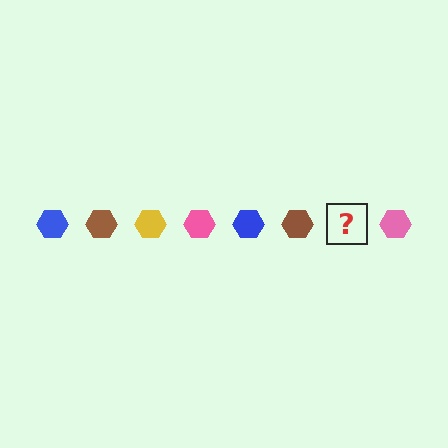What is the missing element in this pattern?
The missing element is a yellow hexagon.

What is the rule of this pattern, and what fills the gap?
The rule is that the pattern cycles through blue, brown, yellow, pink hexagons. The gap should be filled with a yellow hexagon.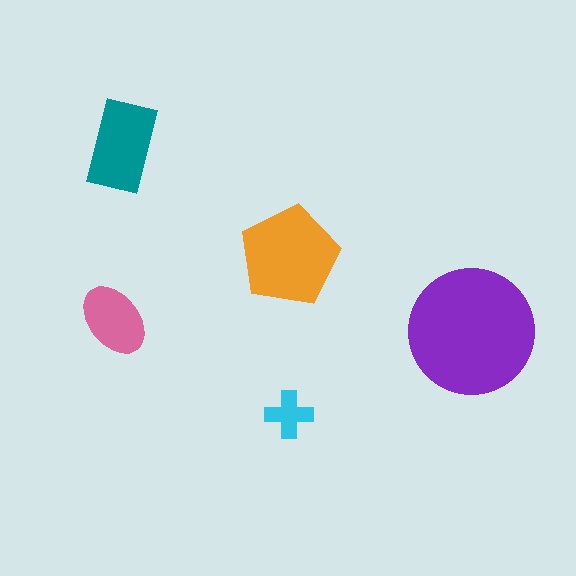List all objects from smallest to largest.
The cyan cross, the pink ellipse, the teal rectangle, the orange pentagon, the purple circle.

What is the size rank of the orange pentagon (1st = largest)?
2nd.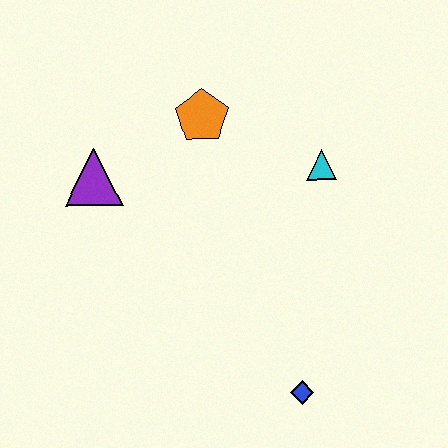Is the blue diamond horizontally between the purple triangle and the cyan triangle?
Yes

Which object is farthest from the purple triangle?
The blue diamond is farthest from the purple triangle.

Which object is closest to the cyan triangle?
The orange pentagon is closest to the cyan triangle.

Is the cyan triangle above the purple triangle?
Yes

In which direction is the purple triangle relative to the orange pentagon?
The purple triangle is to the left of the orange pentagon.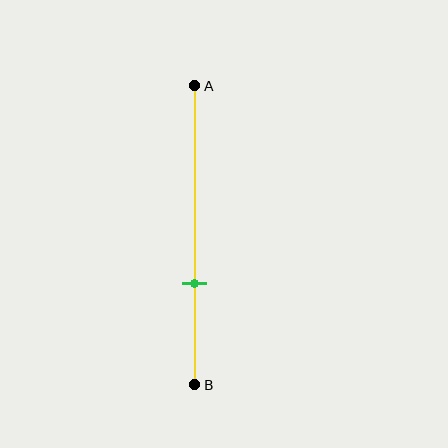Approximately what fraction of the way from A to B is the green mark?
The green mark is approximately 65% of the way from A to B.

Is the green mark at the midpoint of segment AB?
No, the mark is at about 65% from A, not at the 50% midpoint.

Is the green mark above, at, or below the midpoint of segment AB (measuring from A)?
The green mark is below the midpoint of segment AB.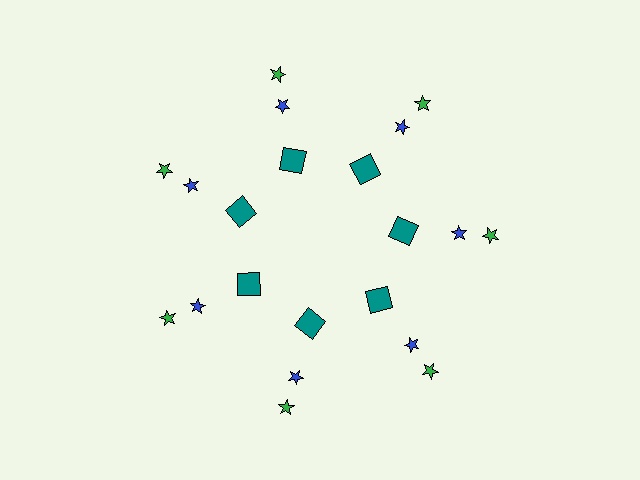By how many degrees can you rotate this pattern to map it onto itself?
The pattern maps onto itself every 51 degrees of rotation.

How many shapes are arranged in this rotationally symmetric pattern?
There are 21 shapes, arranged in 7 groups of 3.